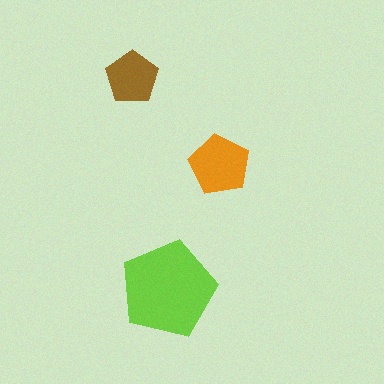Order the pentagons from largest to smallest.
the lime one, the orange one, the brown one.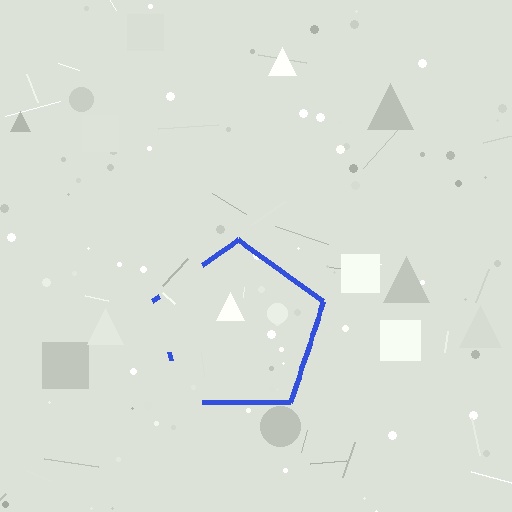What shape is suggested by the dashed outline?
The dashed outline suggests a pentagon.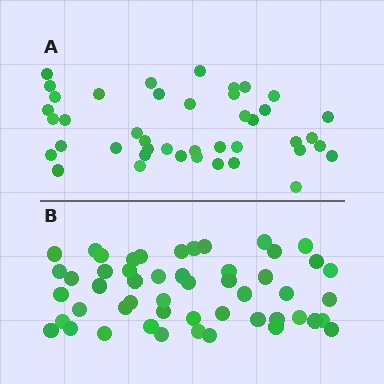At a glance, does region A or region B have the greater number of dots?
Region B (the bottom region) has more dots.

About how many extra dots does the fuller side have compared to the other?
Region B has roughly 8 or so more dots than region A.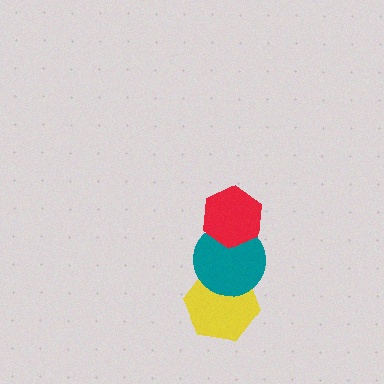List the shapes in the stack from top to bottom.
From top to bottom: the red hexagon, the teal circle, the yellow hexagon.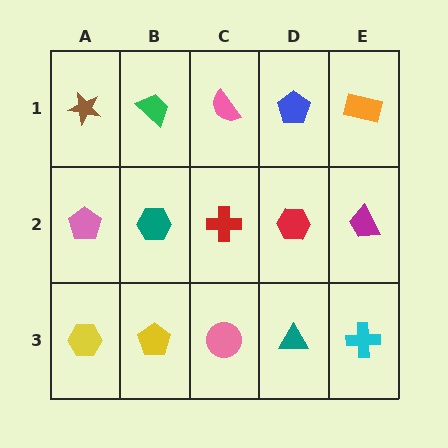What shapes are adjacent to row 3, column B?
A teal hexagon (row 2, column B), a yellow hexagon (row 3, column A), a pink circle (row 3, column C).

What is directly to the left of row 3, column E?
A teal triangle.